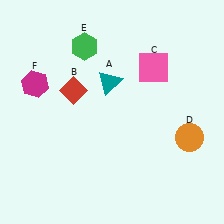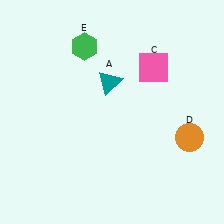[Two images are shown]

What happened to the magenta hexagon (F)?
The magenta hexagon (F) was removed in Image 2. It was in the top-left area of Image 1.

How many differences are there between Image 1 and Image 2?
There are 2 differences between the two images.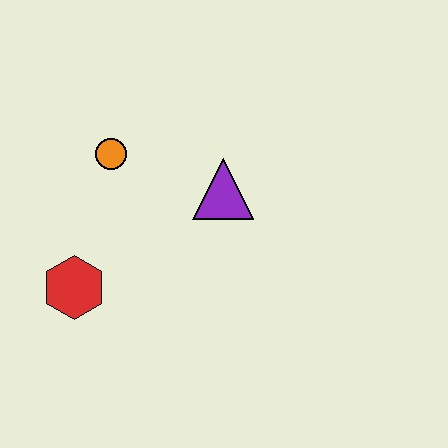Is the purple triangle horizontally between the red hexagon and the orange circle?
No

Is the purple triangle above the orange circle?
No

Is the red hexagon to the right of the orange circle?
No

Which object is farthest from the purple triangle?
The red hexagon is farthest from the purple triangle.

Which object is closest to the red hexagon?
The orange circle is closest to the red hexagon.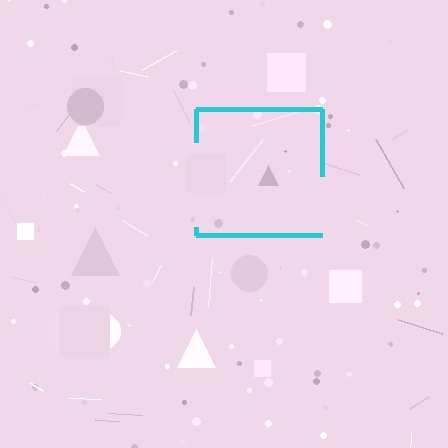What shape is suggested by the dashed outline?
The dashed outline suggests a square.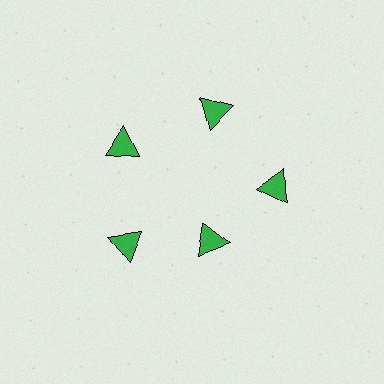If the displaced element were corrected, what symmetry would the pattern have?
It would have 5-fold rotational symmetry — the pattern would map onto itself every 72 degrees.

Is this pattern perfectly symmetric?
No. The 5 green triangles are arranged in a ring, but one element near the 5 o'clock position is pulled inward toward the center, breaking the 5-fold rotational symmetry.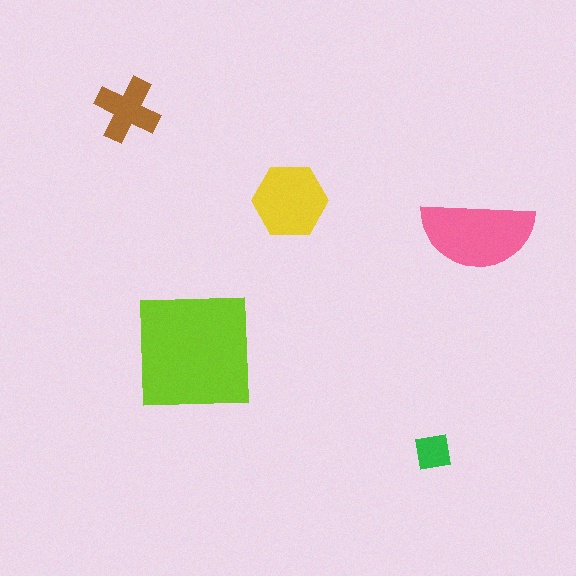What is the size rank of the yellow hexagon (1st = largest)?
3rd.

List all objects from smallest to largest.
The green square, the brown cross, the yellow hexagon, the pink semicircle, the lime square.